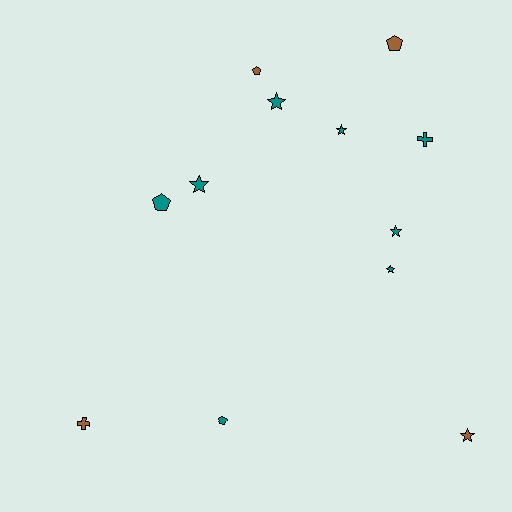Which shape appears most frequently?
Star, with 6 objects.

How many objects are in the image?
There are 12 objects.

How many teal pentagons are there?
There are 2 teal pentagons.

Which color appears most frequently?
Teal, with 8 objects.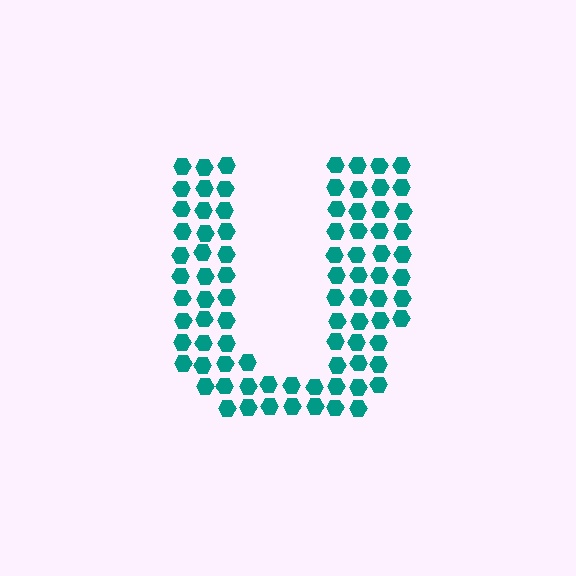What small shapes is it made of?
It is made of small hexagons.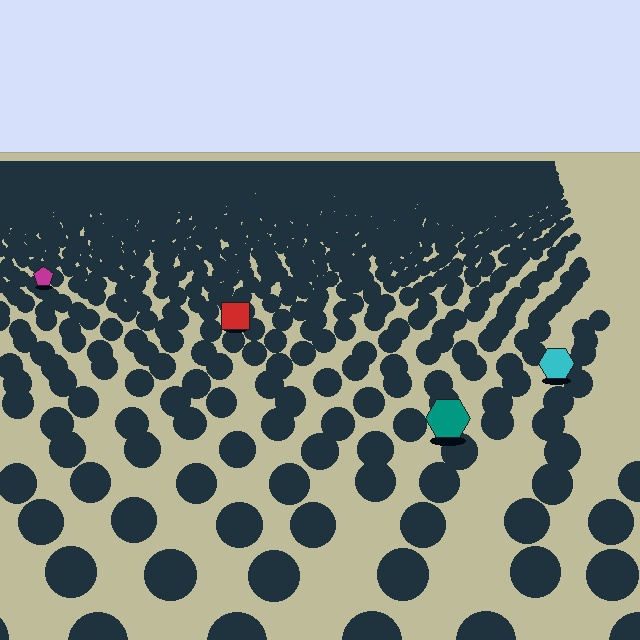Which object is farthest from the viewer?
The magenta pentagon is farthest from the viewer. It appears smaller and the ground texture around it is denser.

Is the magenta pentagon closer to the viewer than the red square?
No. The red square is closer — you can tell from the texture gradient: the ground texture is coarser near it.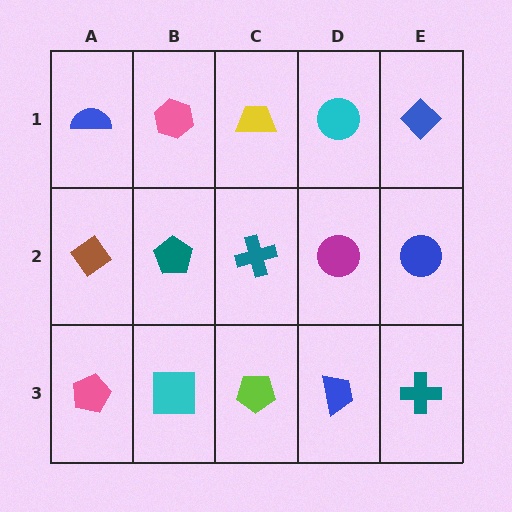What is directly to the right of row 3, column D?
A teal cross.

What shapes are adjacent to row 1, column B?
A teal pentagon (row 2, column B), a blue semicircle (row 1, column A), a yellow trapezoid (row 1, column C).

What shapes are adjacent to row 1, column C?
A teal cross (row 2, column C), a pink hexagon (row 1, column B), a cyan circle (row 1, column D).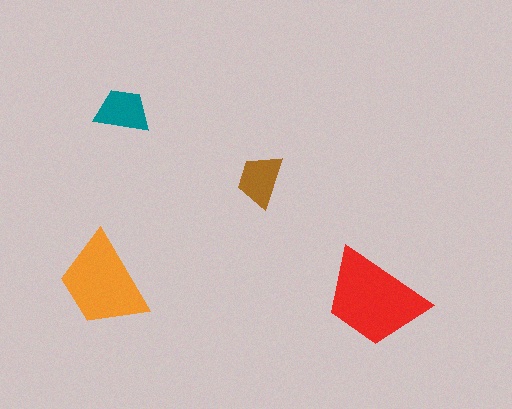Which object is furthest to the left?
The orange trapezoid is leftmost.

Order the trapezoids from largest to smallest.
the red one, the orange one, the teal one, the brown one.